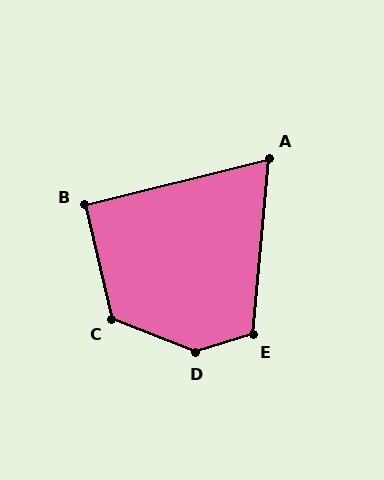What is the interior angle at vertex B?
Approximately 91 degrees (approximately right).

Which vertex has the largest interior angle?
D, at approximately 141 degrees.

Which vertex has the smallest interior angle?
A, at approximately 71 degrees.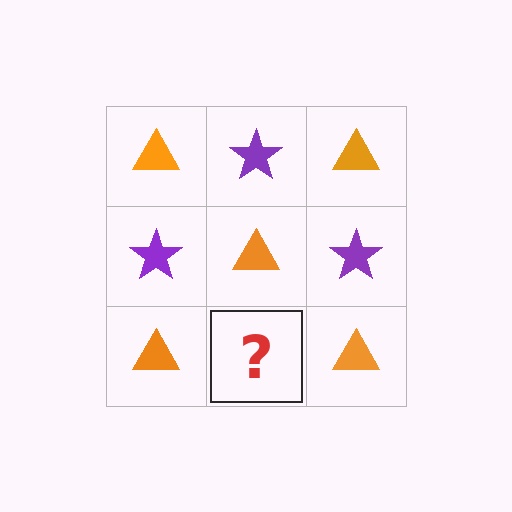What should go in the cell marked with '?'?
The missing cell should contain a purple star.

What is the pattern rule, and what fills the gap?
The rule is that it alternates orange triangle and purple star in a checkerboard pattern. The gap should be filled with a purple star.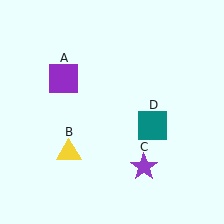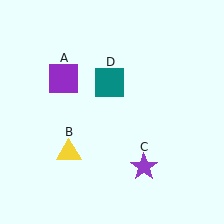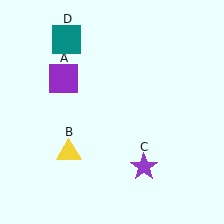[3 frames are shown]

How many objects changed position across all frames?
1 object changed position: teal square (object D).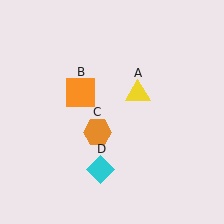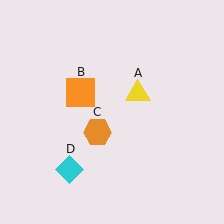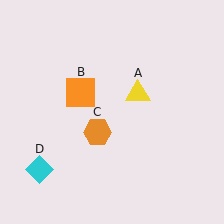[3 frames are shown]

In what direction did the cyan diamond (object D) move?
The cyan diamond (object D) moved left.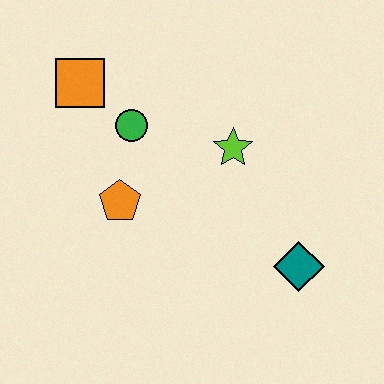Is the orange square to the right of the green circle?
No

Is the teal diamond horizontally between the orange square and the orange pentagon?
No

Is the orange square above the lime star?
Yes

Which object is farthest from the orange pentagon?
The teal diamond is farthest from the orange pentagon.